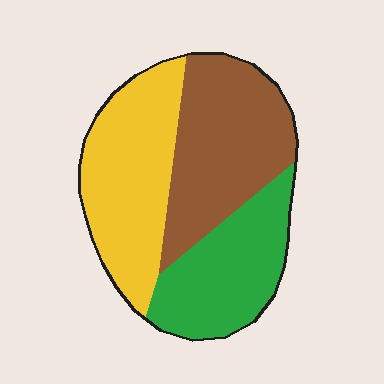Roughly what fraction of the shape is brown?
Brown takes up between a third and a half of the shape.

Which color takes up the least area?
Green, at roughly 30%.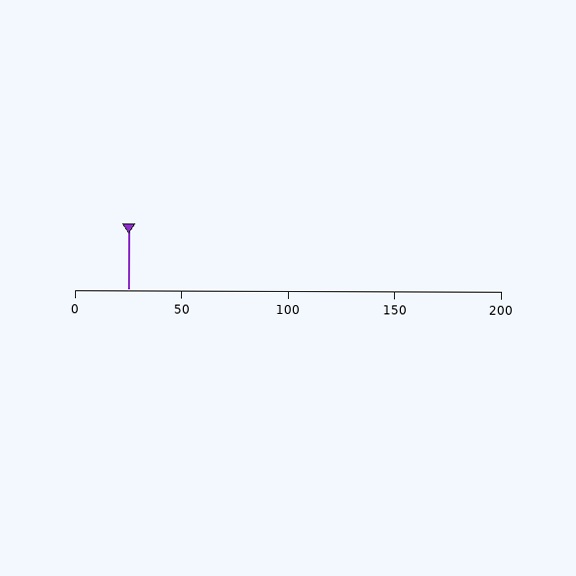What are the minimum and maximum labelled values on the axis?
The axis runs from 0 to 200.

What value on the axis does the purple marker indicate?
The marker indicates approximately 25.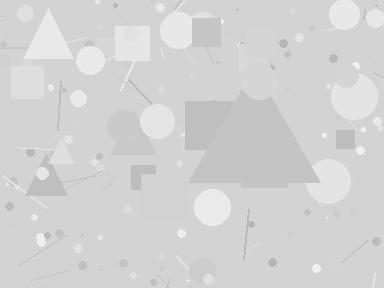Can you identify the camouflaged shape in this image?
The camouflaged shape is a triangle.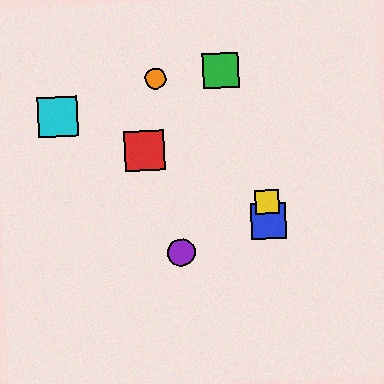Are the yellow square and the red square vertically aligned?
No, the yellow square is at x≈268 and the red square is at x≈144.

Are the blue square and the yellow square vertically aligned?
Yes, both are at x≈268.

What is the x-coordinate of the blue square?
The blue square is at x≈268.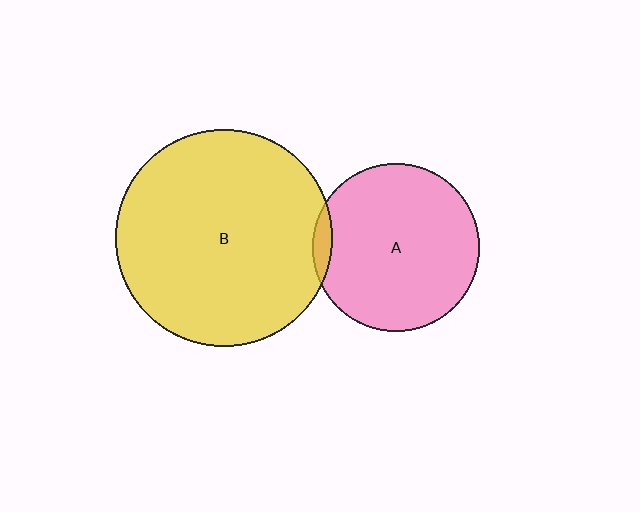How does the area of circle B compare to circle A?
Approximately 1.7 times.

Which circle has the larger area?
Circle B (yellow).